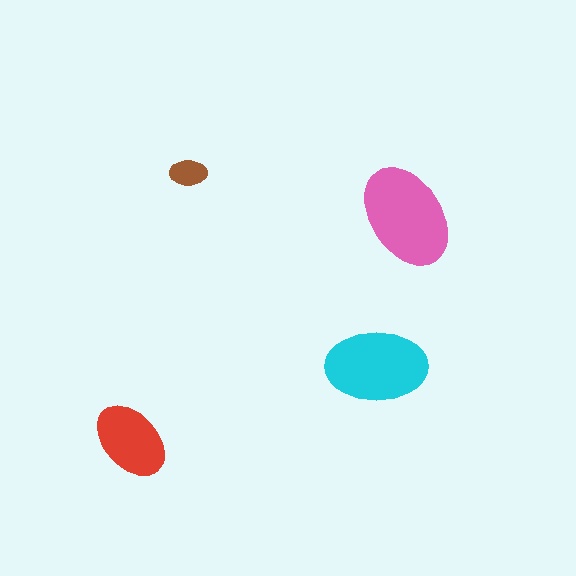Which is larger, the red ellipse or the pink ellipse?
The pink one.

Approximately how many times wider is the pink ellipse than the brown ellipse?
About 3 times wider.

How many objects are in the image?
There are 4 objects in the image.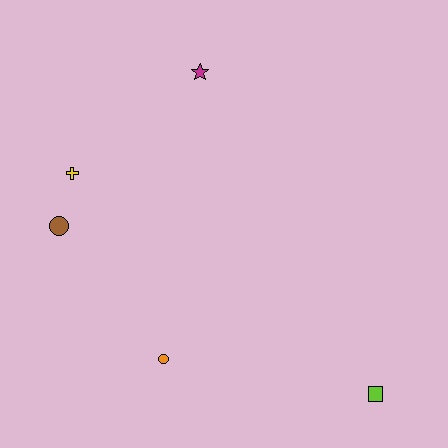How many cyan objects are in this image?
There are no cyan objects.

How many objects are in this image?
There are 5 objects.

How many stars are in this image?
There is 1 star.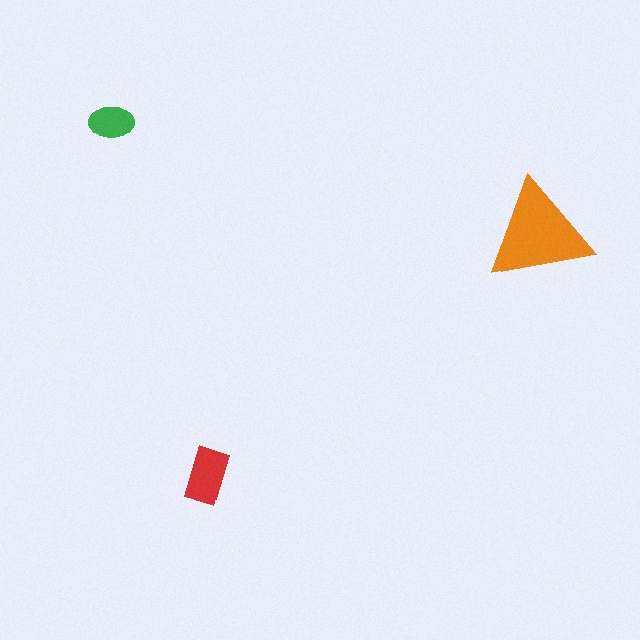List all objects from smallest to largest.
The green ellipse, the red rectangle, the orange triangle.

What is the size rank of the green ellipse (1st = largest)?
3rd.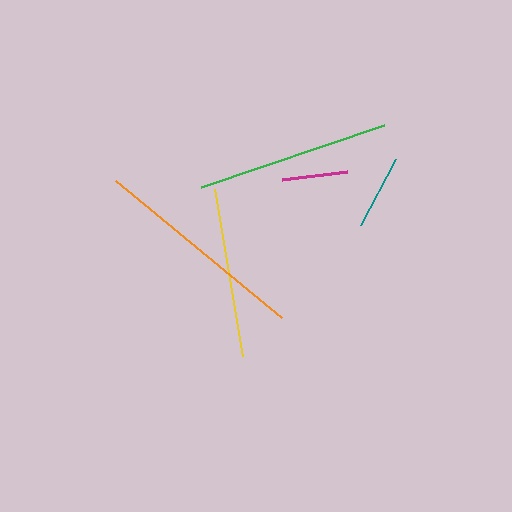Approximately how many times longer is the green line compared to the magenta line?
The green line is approximately 2.9 times the length of the magenta line.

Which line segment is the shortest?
The magenta line is the shortest at approximately 66 pixels.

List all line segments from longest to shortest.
From longest to shortest: orange, green, yellow, teal, magenta.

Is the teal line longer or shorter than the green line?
The green line is longer than the teal line.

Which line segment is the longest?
The orange line is the longest at approximately 215 pixels.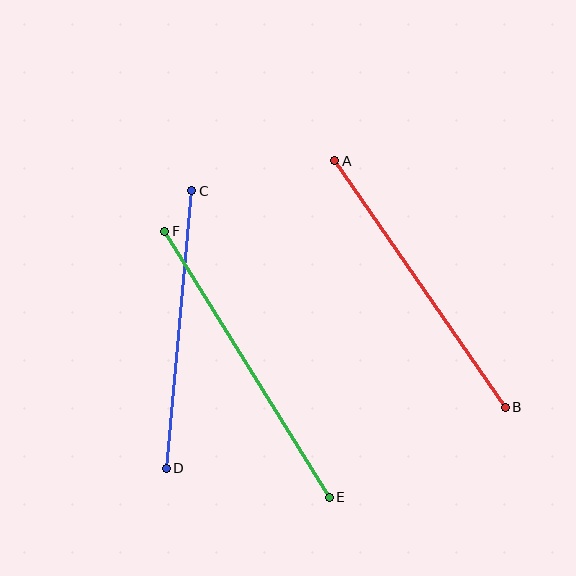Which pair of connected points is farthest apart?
Points E and F are farthest apart.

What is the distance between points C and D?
The distance is approximately 279 pixels.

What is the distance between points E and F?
The distance is approximately 313 pixels.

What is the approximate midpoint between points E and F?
The midpoint is at approximately (247, 364) pixels.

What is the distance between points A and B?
The distance is approximately 300 pixels.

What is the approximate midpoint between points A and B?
The midpoint is at approximately (420, 284) pixels.